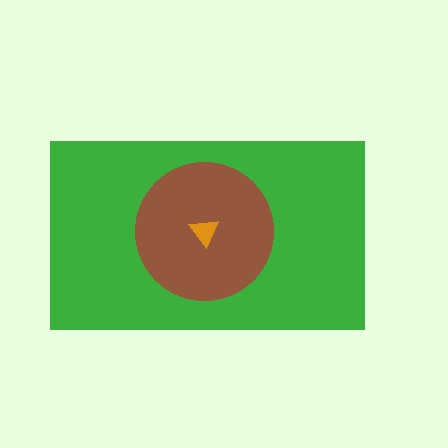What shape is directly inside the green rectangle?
The brown circle.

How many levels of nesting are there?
3.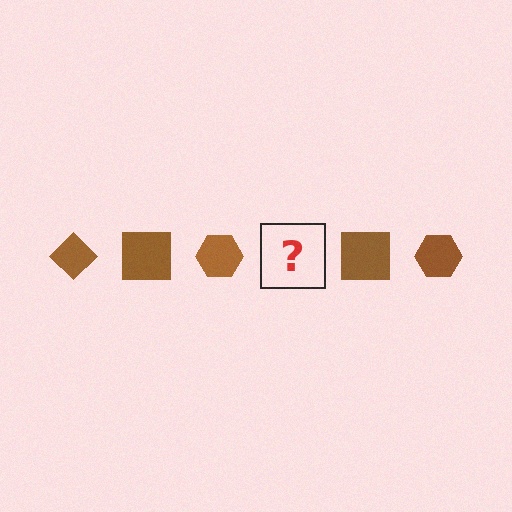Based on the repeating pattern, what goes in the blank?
The blank should be a brown diamond.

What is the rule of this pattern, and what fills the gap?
The rule is that the pattern cycles through diamond, square, hexagon shapes in brown. The gap should be filled with a brown diamond.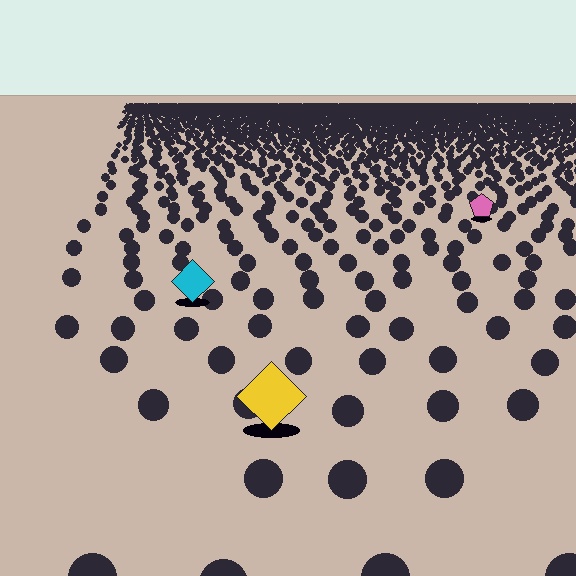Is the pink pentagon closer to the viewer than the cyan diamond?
No. The cyan diamond is closer — you can tell from the texture gradient: the ground texture is coarser near it.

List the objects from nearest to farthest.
From nearest to farthest: the yellow diamond, the cyan diamond, the pink pentagon.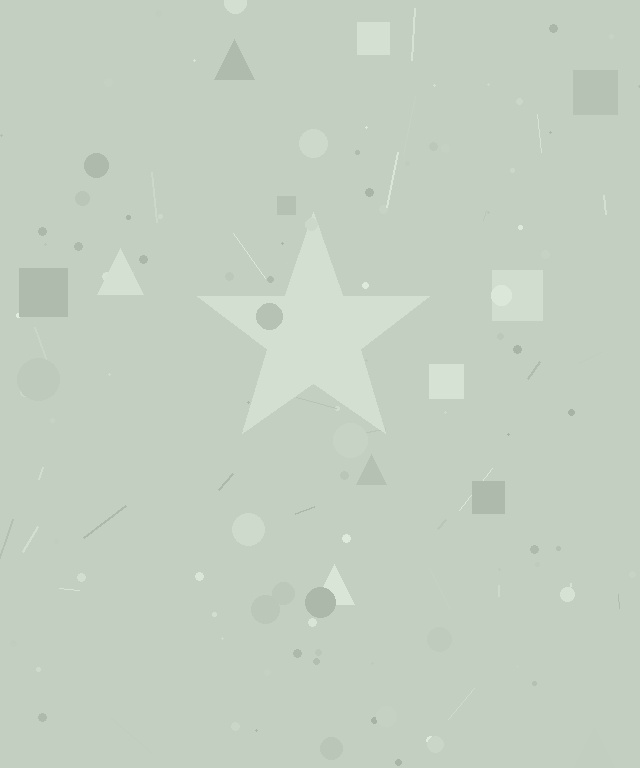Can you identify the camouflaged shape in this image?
The camouflaged shape is a star.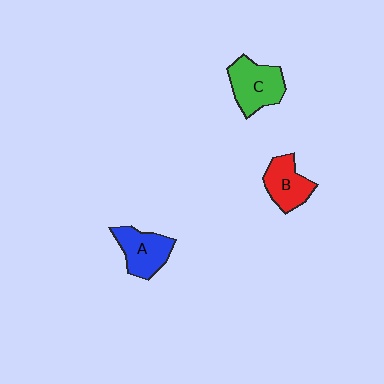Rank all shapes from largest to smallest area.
From largest to smallest: C (green), A (blue), B (red).